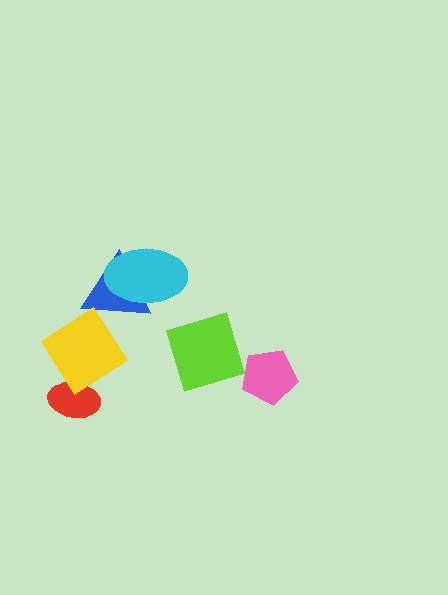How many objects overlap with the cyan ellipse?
1 object overlaps with the cyan ellipse.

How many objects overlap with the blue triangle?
2 objects overlap with the blue triangle.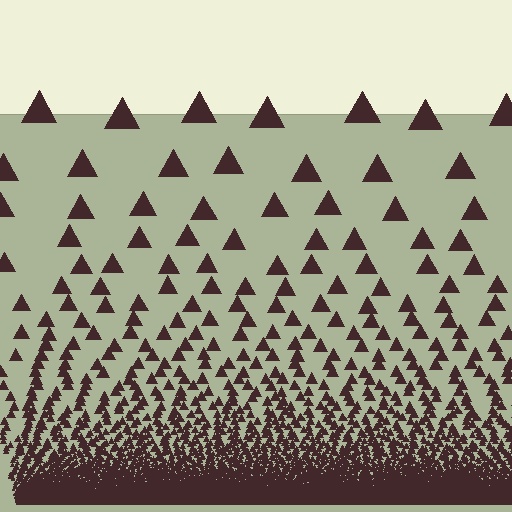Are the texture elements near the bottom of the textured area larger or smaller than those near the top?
Smaller. The gradient is inverted — elements near the bottom are smaller and denser.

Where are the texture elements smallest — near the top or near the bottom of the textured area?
Near the bottom.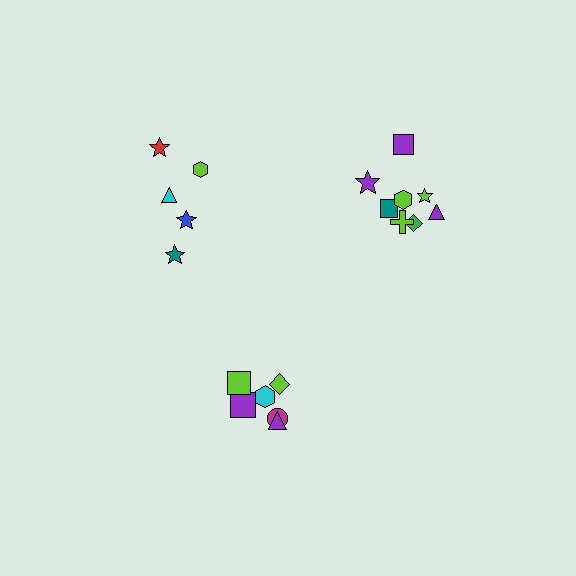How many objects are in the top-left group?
There are 5 objects.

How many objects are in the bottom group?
There are 6 objects.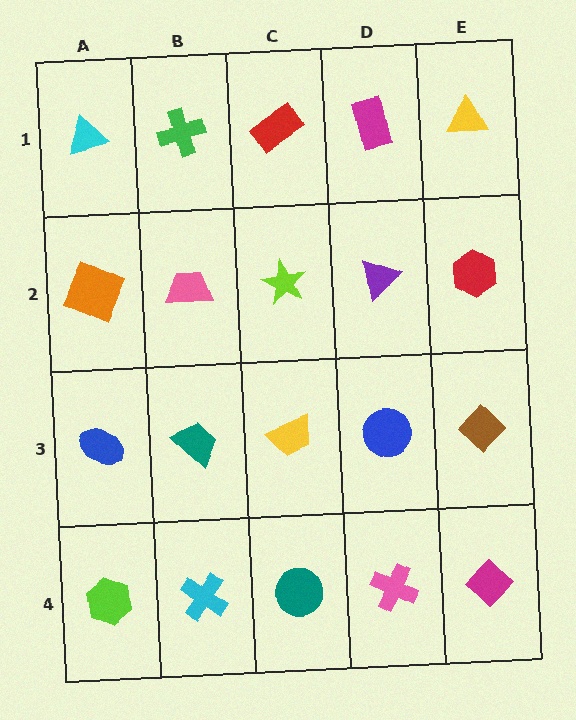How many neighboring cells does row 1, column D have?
3.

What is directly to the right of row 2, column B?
A lime star.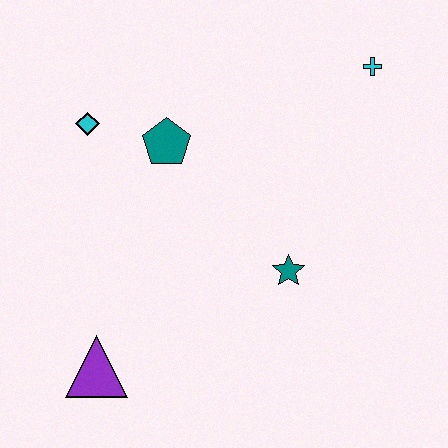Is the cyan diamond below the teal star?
No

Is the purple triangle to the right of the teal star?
No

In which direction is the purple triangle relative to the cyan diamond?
The purple triangle is below the cyan diamond.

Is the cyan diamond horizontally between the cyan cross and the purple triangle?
No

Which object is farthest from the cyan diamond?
The cyan cross is farthest from the cyan diamond.